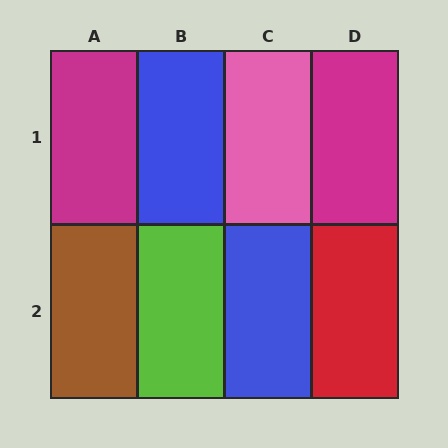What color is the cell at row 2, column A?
Brown.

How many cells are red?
1 cell is red.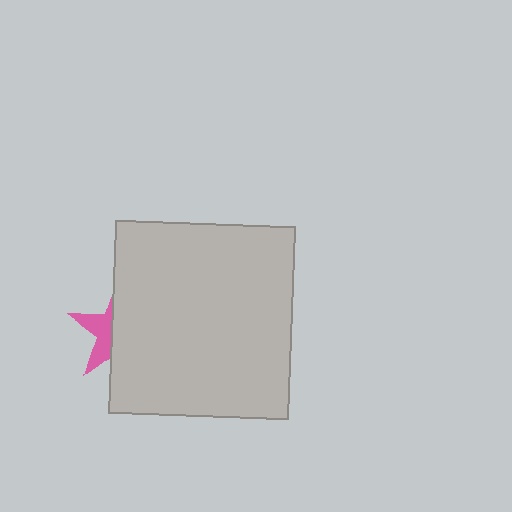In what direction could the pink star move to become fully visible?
The pink star could move left. That would shift it out from behind the light gray rectangle entirely.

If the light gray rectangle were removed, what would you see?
You would see the complete pink star.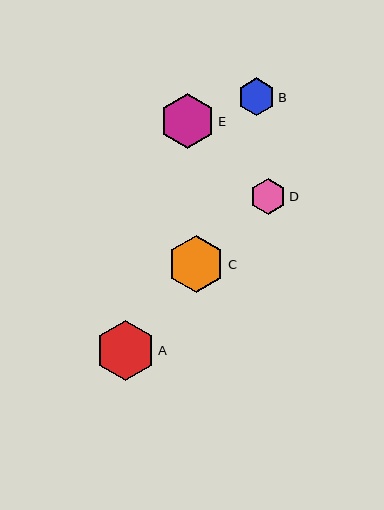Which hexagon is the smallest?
Hexagon D is the smallest with a size of approximately 36 pixels.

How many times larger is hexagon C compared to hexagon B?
Hexagon C is approximately 1.5 times the size of hexagon B.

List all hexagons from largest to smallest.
From largest to smallest: A, C, E, B, D.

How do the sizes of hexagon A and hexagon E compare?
Hexagon A and hexagon E are approximately the same size.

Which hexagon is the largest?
Hexagon A is the largest with a size of approximately 60 pixels.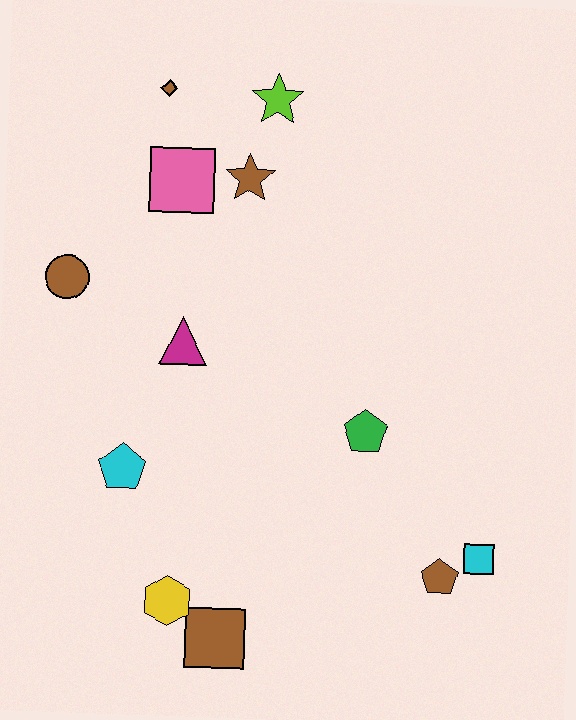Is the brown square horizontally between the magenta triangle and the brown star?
Yes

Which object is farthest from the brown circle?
The cyan square is farthest from the brown circle.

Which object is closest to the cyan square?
The brown pentagon is closest to the cyan square.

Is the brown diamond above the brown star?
Yes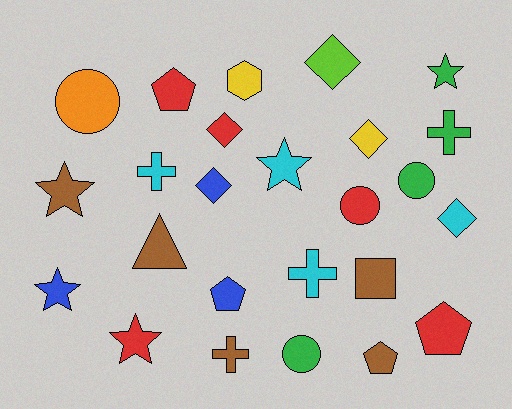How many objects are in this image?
There are 25 objects.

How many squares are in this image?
There is 1 square.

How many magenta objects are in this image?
There are no magenta objects.